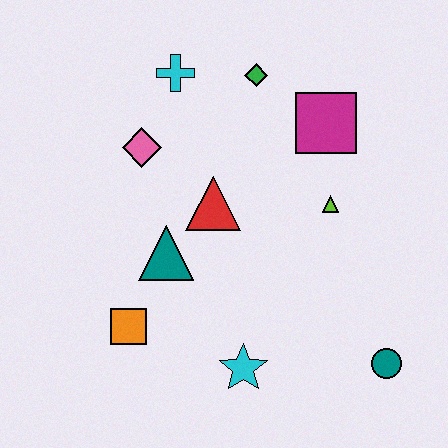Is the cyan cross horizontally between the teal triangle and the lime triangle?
Yes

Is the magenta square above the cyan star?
Yes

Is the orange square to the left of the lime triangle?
Yes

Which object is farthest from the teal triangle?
The teal circle is farthest from the teal triangle.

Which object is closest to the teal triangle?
The red triangle is closest to the teal triangle.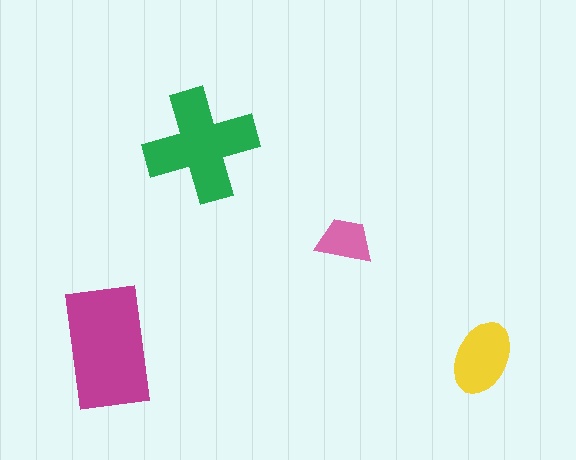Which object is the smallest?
The pink trapezoid.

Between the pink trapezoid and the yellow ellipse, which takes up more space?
The yellow ellipse.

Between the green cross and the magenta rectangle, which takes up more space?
The magenta rectangle.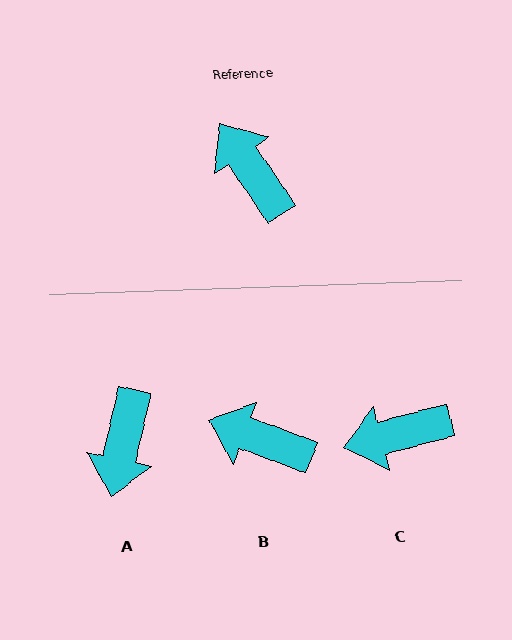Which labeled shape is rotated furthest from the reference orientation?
A, about 133 degrees away.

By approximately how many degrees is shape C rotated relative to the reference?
Approximately 70 degrees counter-clockwise.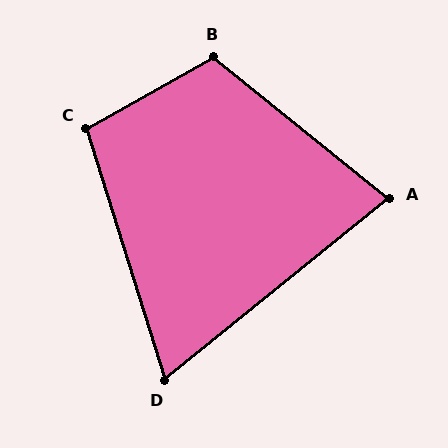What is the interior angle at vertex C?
Approximately 102 degrees (obtuse).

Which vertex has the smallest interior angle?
D, at approximately 68 degrees.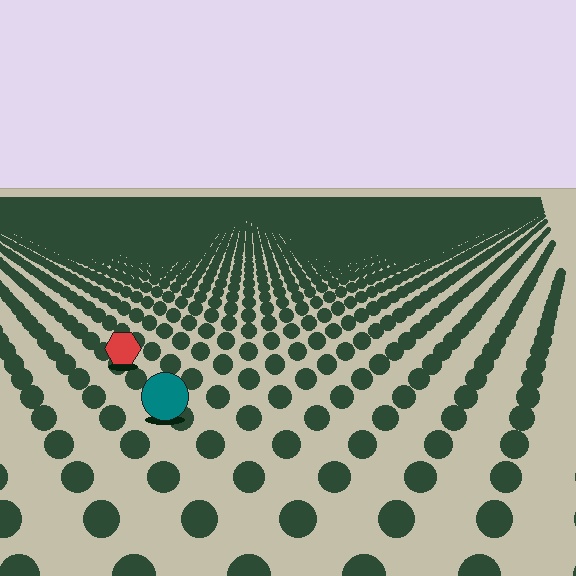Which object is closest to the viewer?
The teal circle is closest. The texture marks near it are larger and more spread out.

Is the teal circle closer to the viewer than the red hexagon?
Yes. The teal circle is closer — you can tell from the texture gradient: the ground texture is coarser near it.